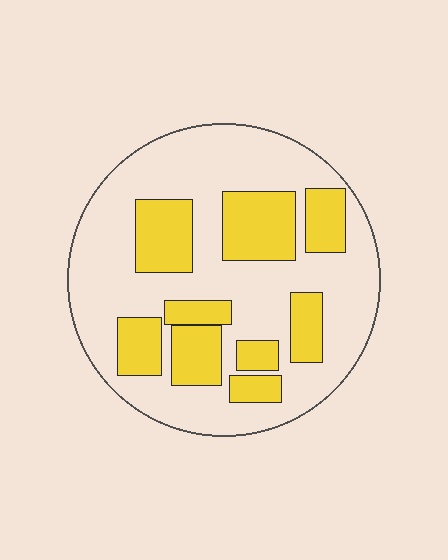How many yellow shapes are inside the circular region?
9.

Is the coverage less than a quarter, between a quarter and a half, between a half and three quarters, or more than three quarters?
Between a quarter and a half.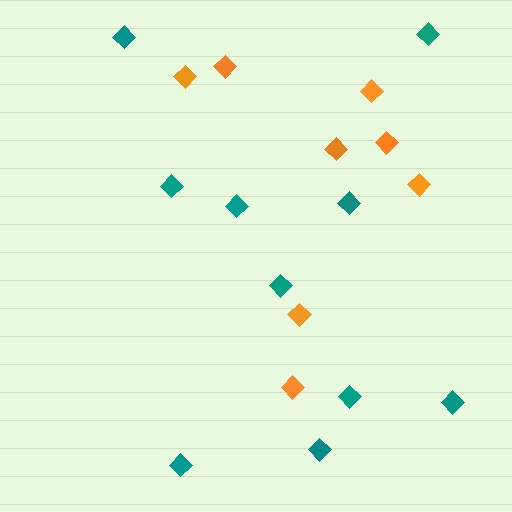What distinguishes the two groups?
There are 2 groups: one group of teal diamonds (10) and one group of orange diamonds (8).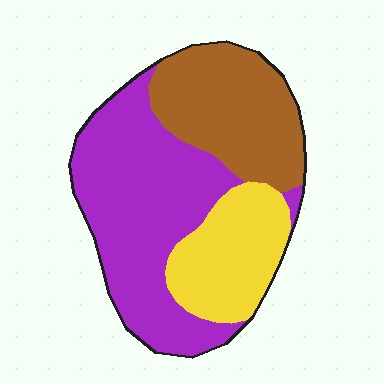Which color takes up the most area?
Purple, at roughly 50%.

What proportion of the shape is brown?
Brown takes up about one third (1/3) of the shape.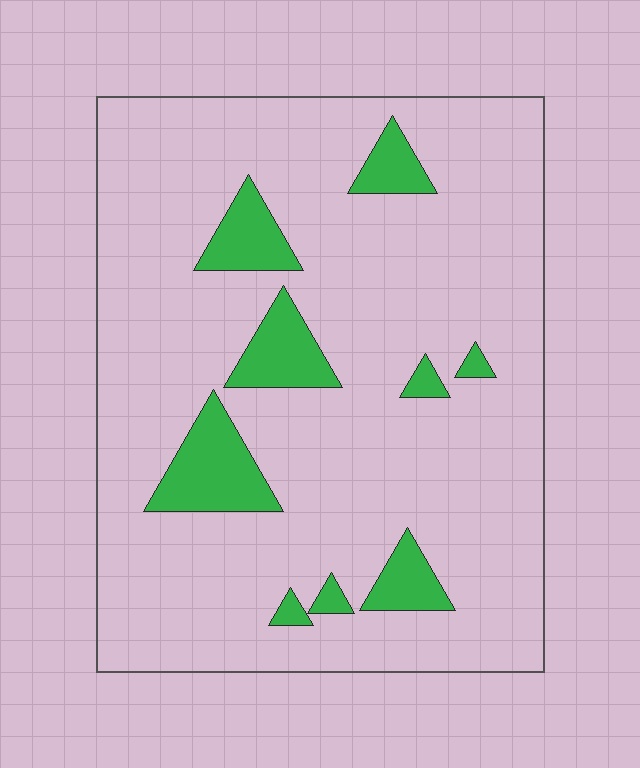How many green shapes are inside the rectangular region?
9.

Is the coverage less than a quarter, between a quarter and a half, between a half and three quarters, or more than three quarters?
Less than a quarter.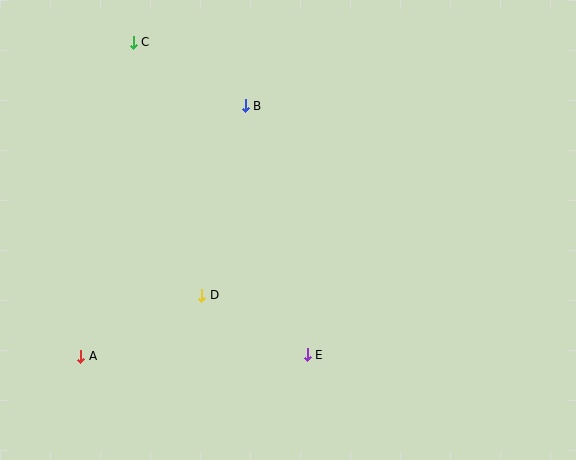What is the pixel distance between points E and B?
The distance between E and B is 257 pixels.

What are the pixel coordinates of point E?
Point E is at (307, 355).